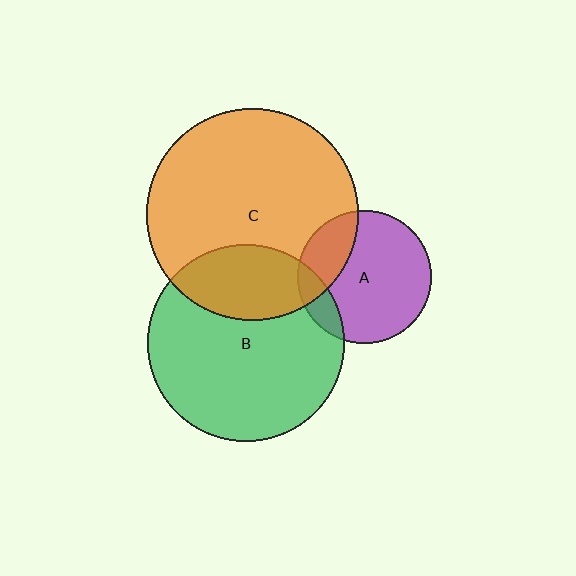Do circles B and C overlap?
Yes.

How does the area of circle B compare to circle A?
Approximately 2.2 times.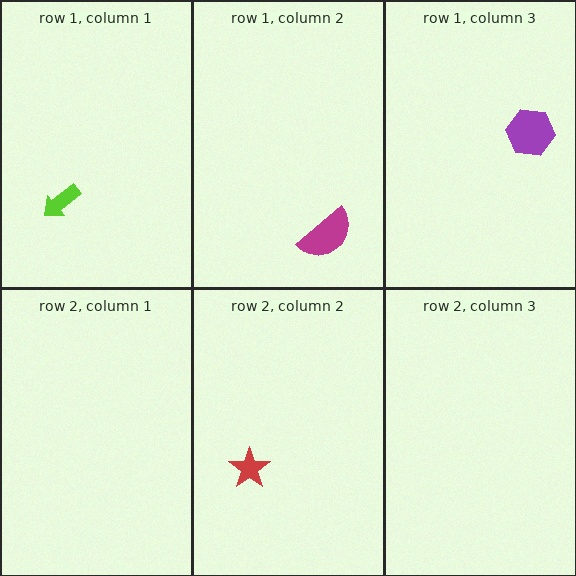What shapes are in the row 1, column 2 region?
The magenta semicircle.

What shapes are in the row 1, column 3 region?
The purple hexagon.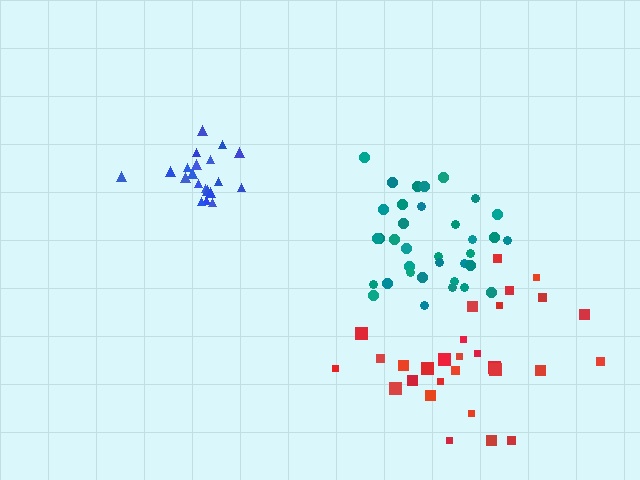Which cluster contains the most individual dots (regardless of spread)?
Teal (35).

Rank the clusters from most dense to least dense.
blue, teal, red.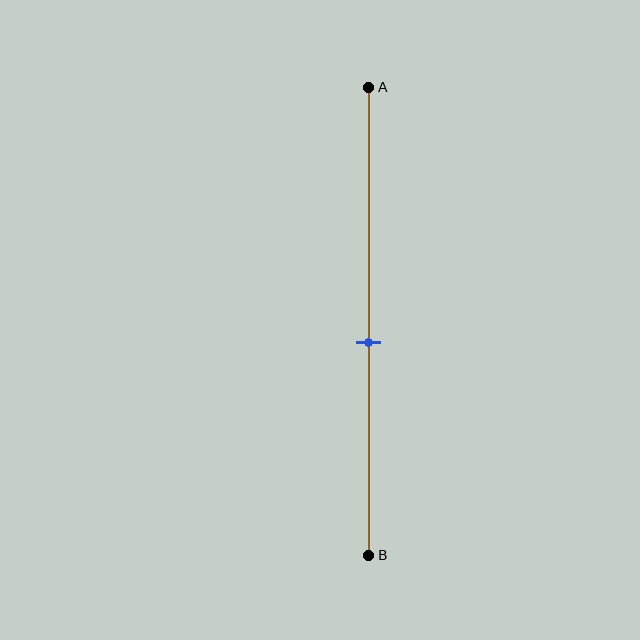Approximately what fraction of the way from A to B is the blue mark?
The blue mark is approximately 55% of the way from A to B.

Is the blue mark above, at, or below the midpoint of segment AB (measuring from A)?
The blue mark is below the midpoint of segment AB.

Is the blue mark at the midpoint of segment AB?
No, the mark is at about 55% from A, not at the 50% midpoint.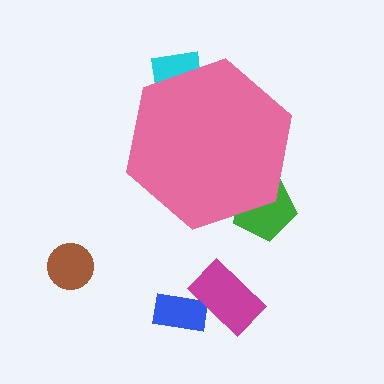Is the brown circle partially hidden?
No, the brown circle is fully visible.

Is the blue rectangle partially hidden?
No, the blue rectangle is fully visible.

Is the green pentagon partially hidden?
Yes, the green pentagon is partially hidden behind the pink hexagon.